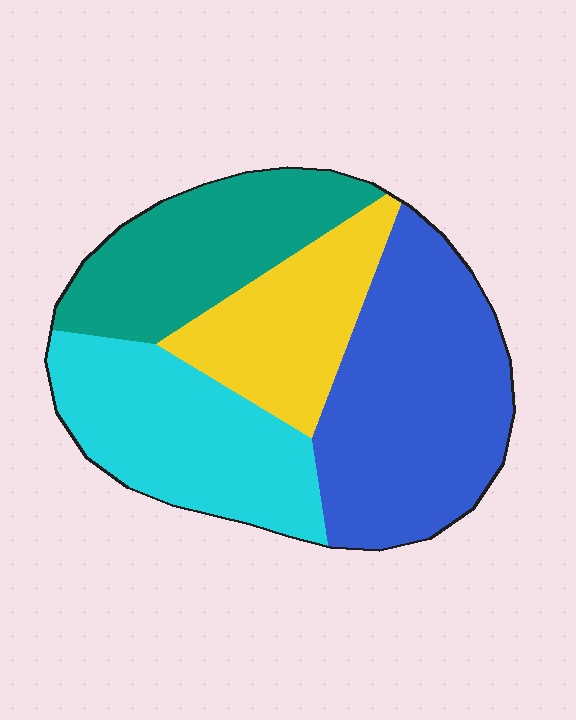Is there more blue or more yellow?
Blue.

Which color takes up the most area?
Blue, at roughly 35%.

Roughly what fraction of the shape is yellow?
Yellow covers roughly 20% of the shape.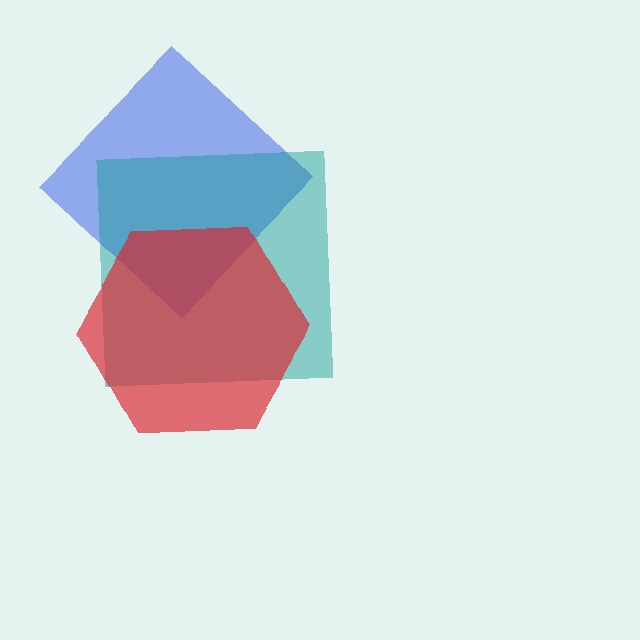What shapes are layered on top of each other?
The layered shapes are: a blue diamond, a teal square, a red hexagon.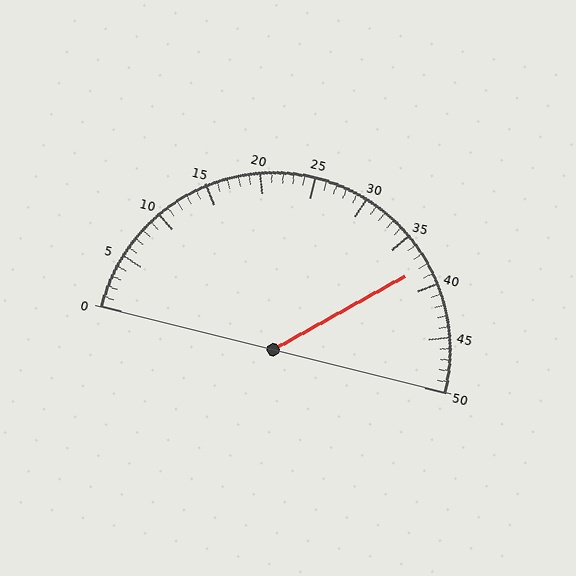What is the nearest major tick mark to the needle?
The nearest major tick mark is 40.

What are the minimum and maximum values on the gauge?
The gauge ranges from 0 to 50.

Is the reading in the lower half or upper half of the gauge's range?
The reading is in the upper half of the range (0 to 50).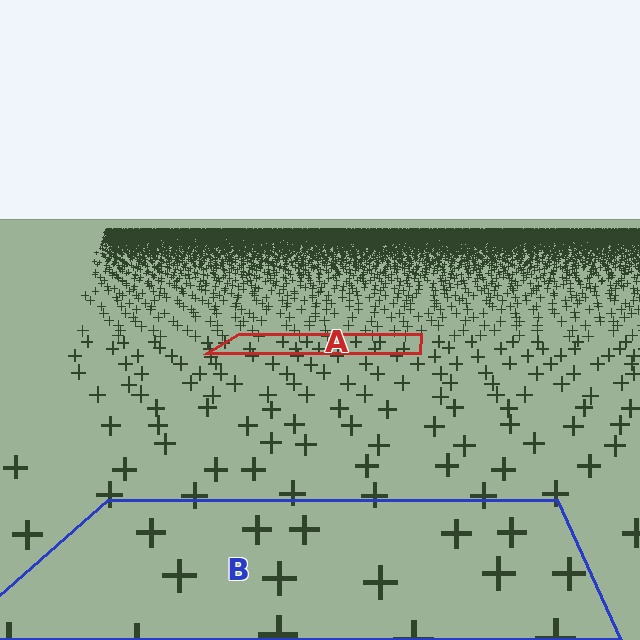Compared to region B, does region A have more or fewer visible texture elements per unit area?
Region A has more texture elements per unit area — they are packed more densely because it is farther away.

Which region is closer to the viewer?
Region B is closer. The texture elements there are larger and more spread out.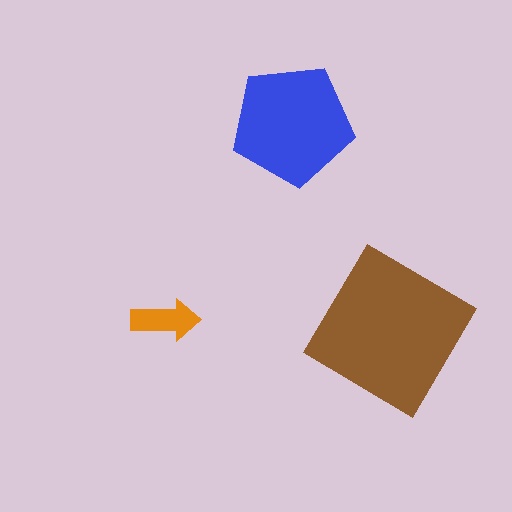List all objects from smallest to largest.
The orange arrow, the blue pentagon, the brown diamond.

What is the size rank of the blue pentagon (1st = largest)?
2nd.